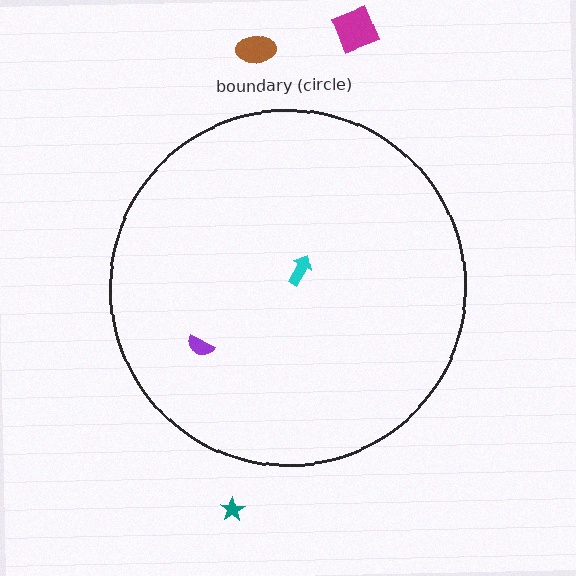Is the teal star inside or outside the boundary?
Outside.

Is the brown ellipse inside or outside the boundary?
Outside.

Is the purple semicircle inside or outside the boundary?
Inside.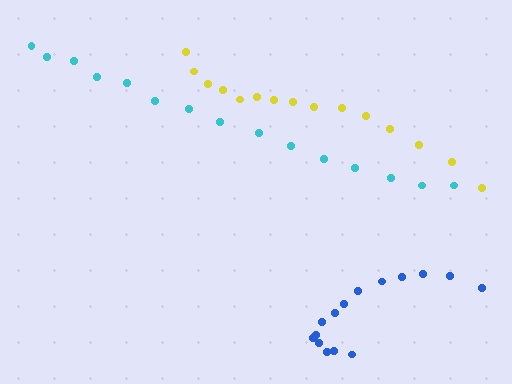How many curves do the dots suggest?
There are 3 distinct paths.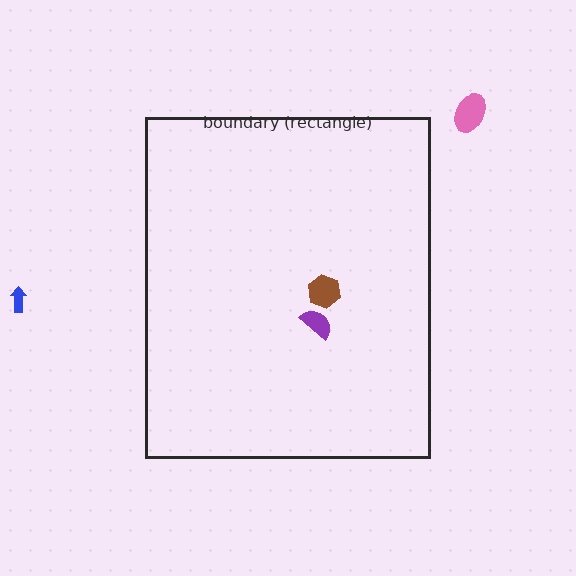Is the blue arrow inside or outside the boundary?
Outside.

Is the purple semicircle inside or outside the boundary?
Inside.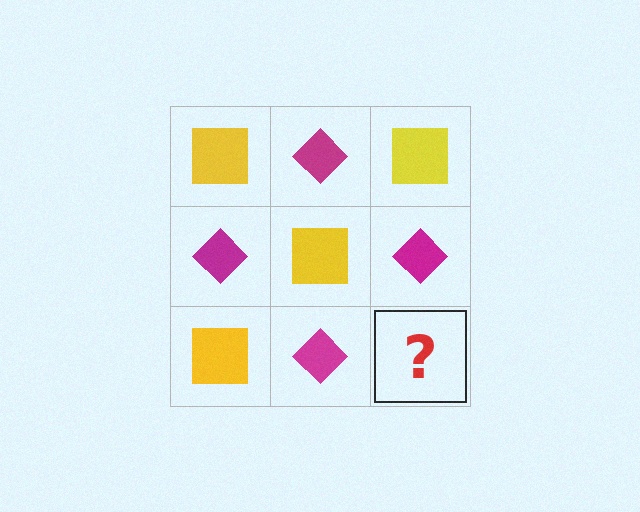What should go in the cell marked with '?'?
The missing cell should contain a yellow square.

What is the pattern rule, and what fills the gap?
The rule is that it alternates yellow square and magenta diamond in a checkerboard pattern. The gap should be filled with a yellow square.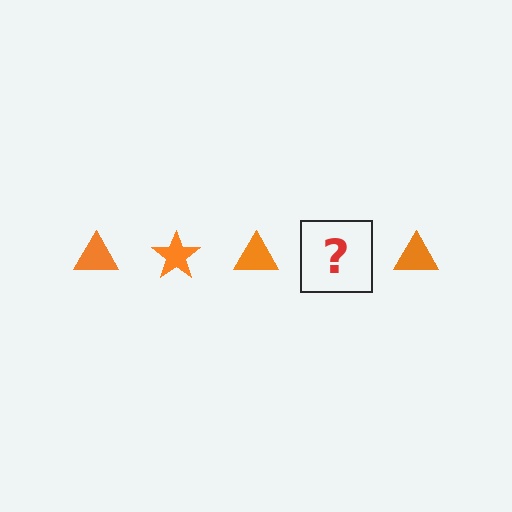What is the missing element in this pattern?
The missing element is an orange star.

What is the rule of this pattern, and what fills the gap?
The rule is that the pattern cycles through triangle, star shapes in orange. The gap should be filled with an orange star.